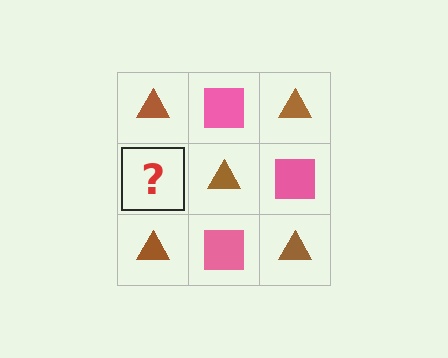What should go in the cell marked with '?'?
The missing cell should contain a pink square.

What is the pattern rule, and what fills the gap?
The rule is that it alternates brown triangle and pink square in a checkerboard pattern. The gap should be filled with a pink square.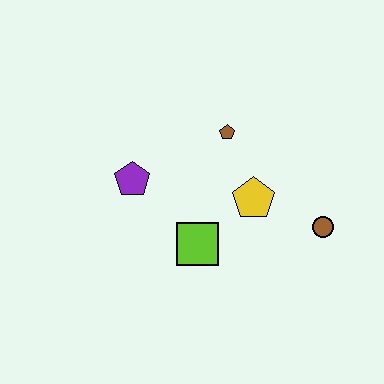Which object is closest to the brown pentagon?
The yellow pentagon is closest to the brown pentagon.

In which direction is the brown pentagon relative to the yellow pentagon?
The brown pentagon is above the yellow pentagon.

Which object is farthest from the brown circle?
The purple pentagon is farthest from the brown circle.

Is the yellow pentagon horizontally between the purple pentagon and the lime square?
No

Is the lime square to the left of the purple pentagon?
No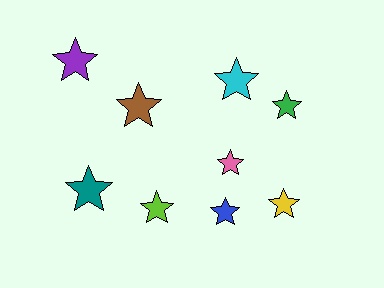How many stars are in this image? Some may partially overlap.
There are 9 stars.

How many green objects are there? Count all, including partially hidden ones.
There is 1 green object.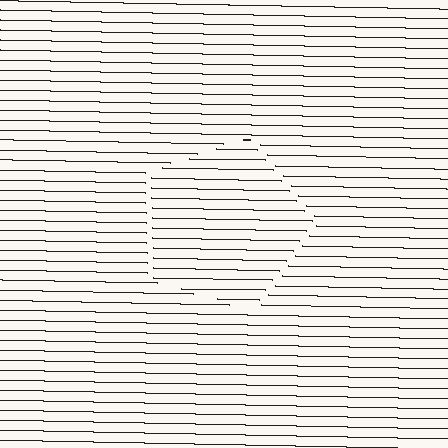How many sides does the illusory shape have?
5 sides — the line-ends trace a pentagon.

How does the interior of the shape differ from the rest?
The interior of the shape contains the same grating, shifted by half a period — the contour is defined by the phase discontinuity where line-ends from the inner and outer gratings abut.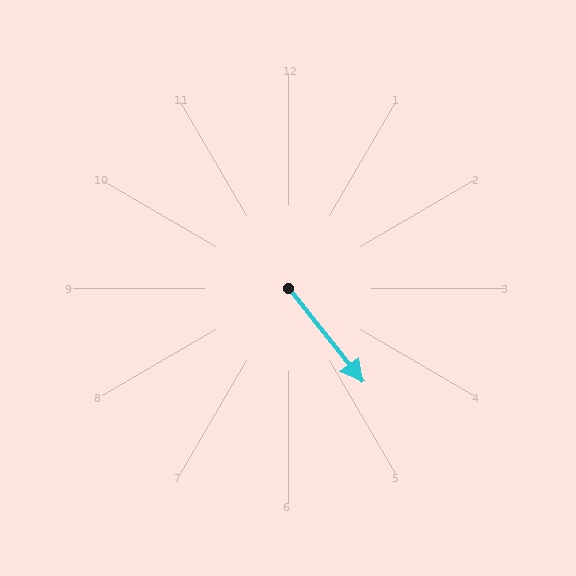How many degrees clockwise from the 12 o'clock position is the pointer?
Approximately 141 degrees.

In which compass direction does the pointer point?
Southeast.